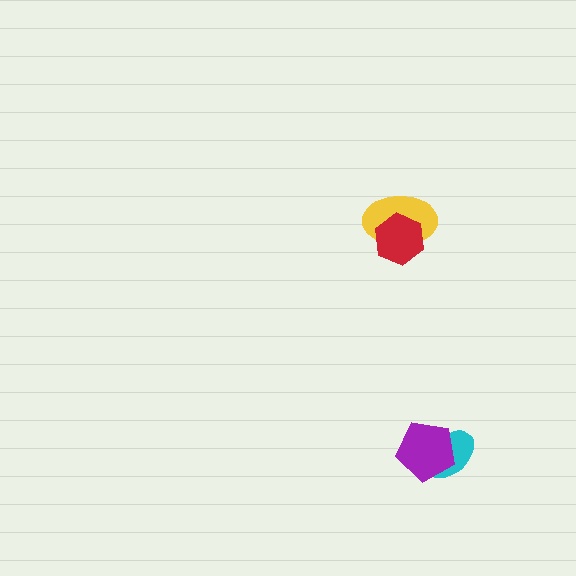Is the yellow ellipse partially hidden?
Yes, it is partially covered by another shape.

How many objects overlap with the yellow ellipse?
1 object overlaps with the yellow ellipse.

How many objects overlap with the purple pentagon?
1 object overlaps with the purple pentagon.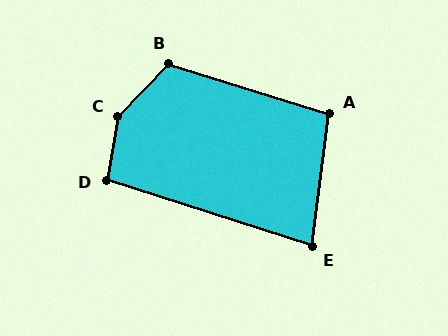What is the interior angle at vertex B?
Approximately 117 degrees (obtuse).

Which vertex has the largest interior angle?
C, at approximately 146 degrees.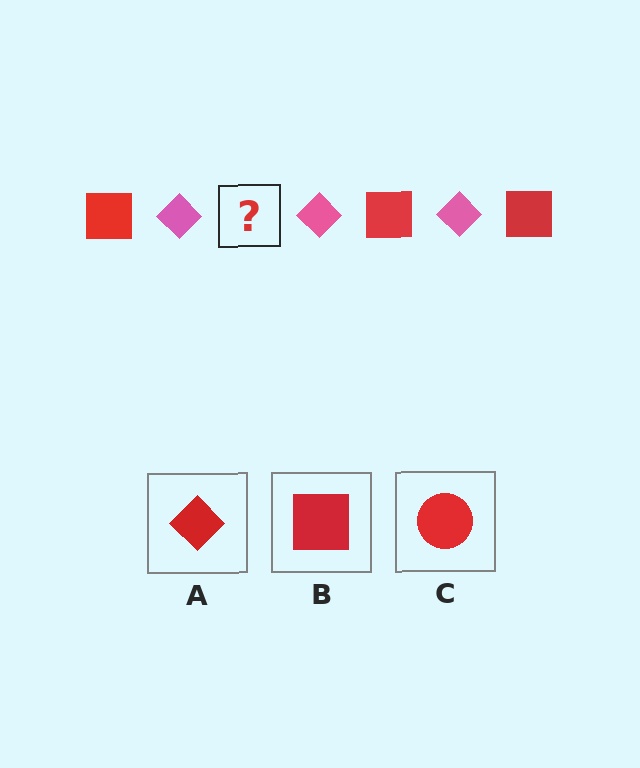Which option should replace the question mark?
Option B.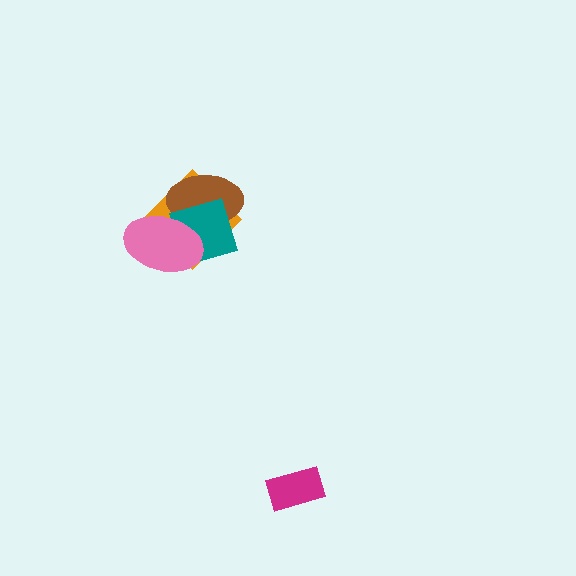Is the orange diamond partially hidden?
Yes, it is partially covered by another shape.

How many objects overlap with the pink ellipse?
3 objects overlap with the pink ellipse.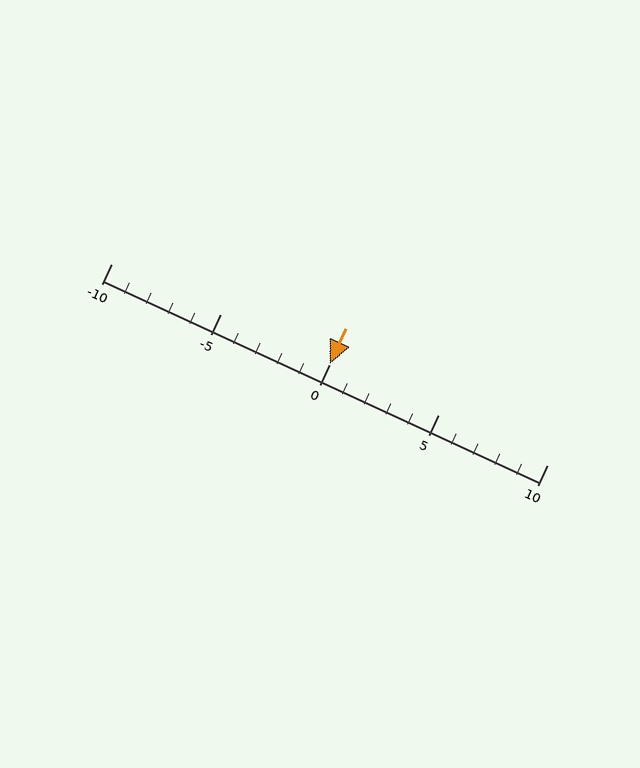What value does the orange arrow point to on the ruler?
The orange arrow points to approximately 0.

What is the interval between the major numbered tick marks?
The major tick marks are spaced 5 units apart.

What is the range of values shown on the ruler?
The ruler shows values from -10 to 10.